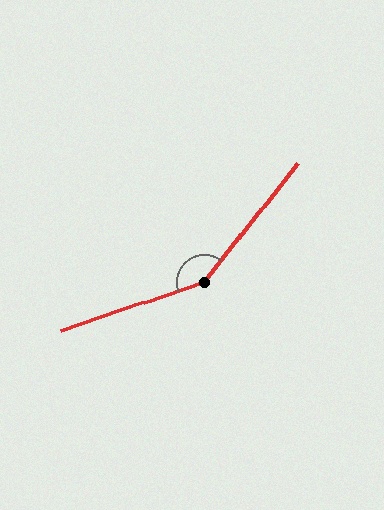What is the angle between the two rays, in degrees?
Approximately 147 degrees.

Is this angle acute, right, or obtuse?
It is obtuse.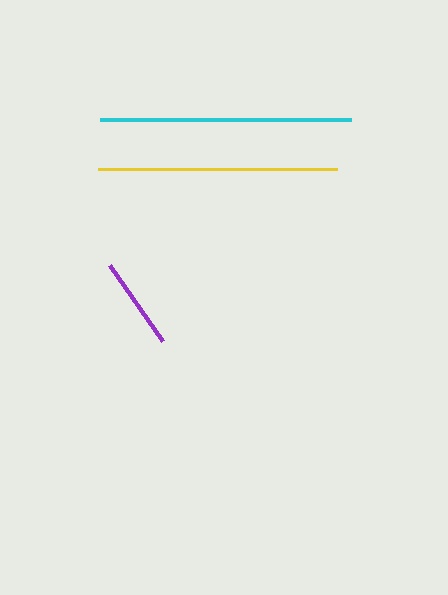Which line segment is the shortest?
The purple line is the shortest at approximately 93 pixels.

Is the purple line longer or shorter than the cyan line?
The cyan line is longer than the purple line.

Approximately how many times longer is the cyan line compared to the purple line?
The cyan line is approximately 2.7 times the length of the purple line.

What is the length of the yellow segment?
The yellow segment is approximately 239 pixels long.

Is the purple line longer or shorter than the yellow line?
The yellow line is longer than the purple line.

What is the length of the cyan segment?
The cyan segment is approximately 250 pixels long.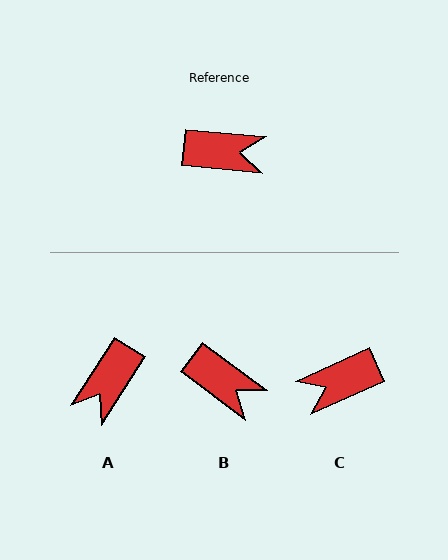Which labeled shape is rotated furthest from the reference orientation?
C, about 150 degrees away.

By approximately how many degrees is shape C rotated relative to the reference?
Approximately 150 degrees clockwise.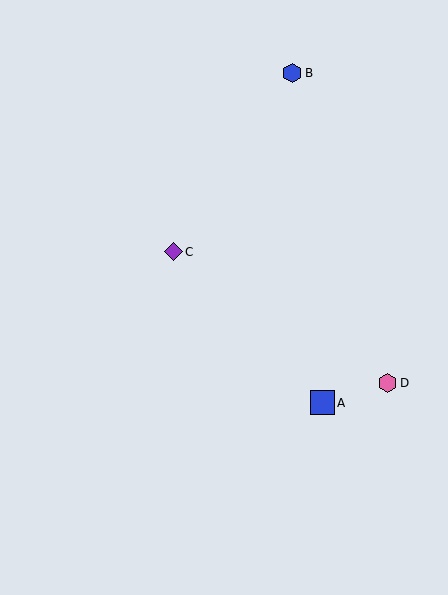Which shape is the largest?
The blue square (labeled A) is the largest.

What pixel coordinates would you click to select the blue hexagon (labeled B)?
Click at (292, 73) to select the blue hexagon B.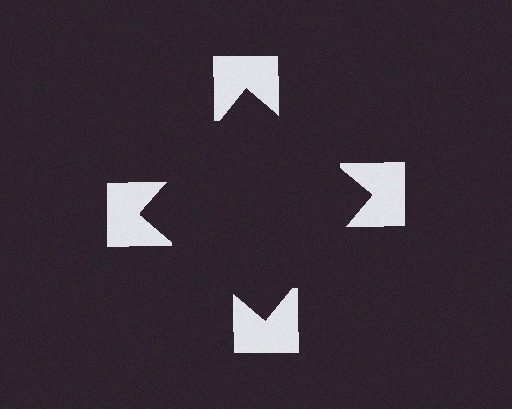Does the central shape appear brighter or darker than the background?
It typically appears slightly darker than the background, even though no actual brightness change is drawn.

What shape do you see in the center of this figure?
An illusory square — its edges are inferred from the aligned wedge cuts in the notched squares, not physically drawn.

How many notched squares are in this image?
There are 4 — one at each vertex of the illusory square.